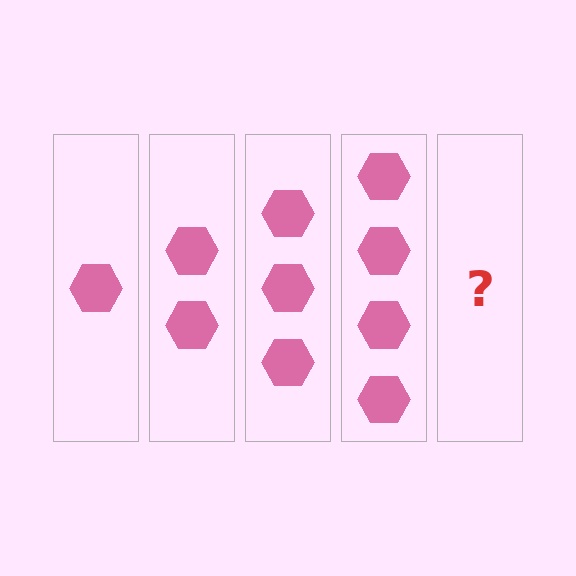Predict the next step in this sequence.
The next step is 5 hexagons.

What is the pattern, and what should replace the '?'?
The pattern is that each step adds one more hexagon. The '?' should be 5 hexagons.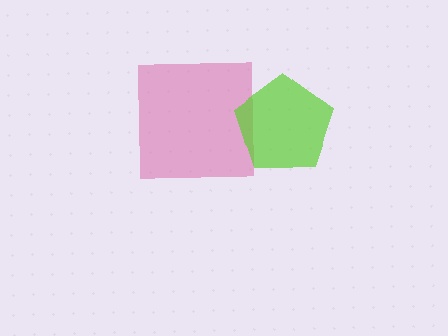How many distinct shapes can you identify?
There are 2 distinct shapes: a pink square, a lime pentagon.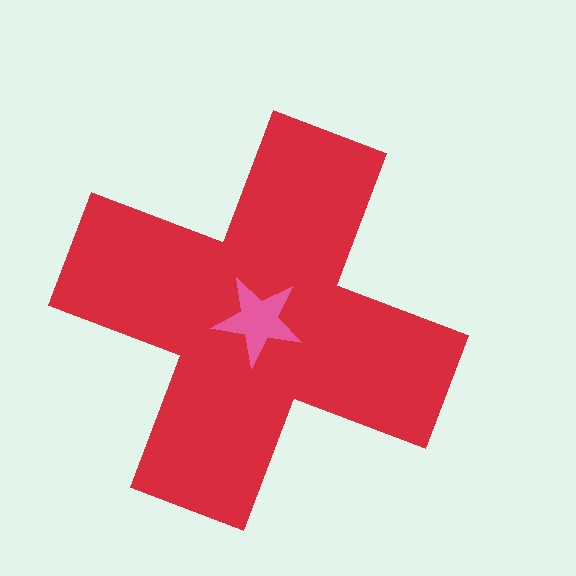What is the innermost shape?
The pink star.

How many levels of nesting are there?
2.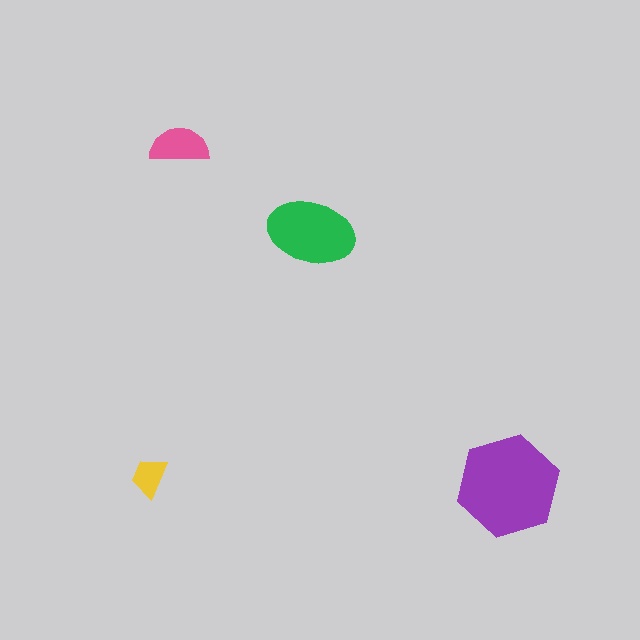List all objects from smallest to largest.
The yellow trapezoid, the pink semicircle, the green ellipse, the purple hexagon.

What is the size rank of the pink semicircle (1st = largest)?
3rd.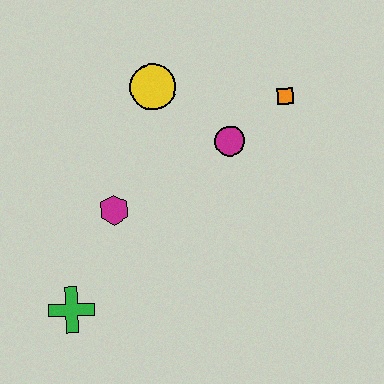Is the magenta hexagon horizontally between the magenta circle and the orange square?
No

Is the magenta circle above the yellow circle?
No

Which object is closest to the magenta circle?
The orange square is closest to the magenta circle.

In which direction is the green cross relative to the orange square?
The green cross is to the left of the orange square.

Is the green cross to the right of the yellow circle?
No